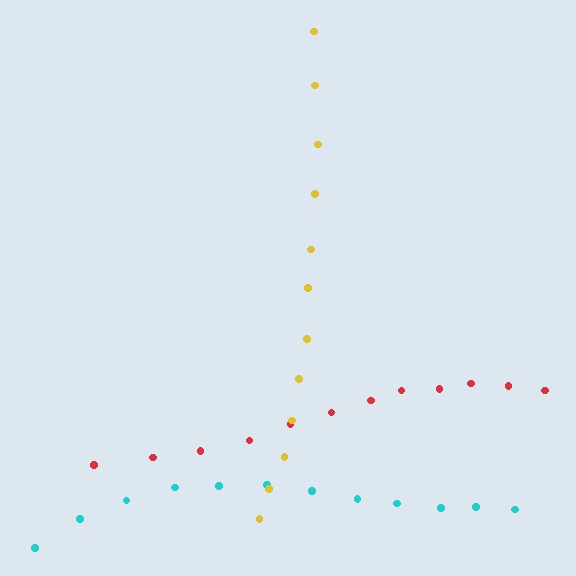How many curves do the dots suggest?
There are 3 distinct paths.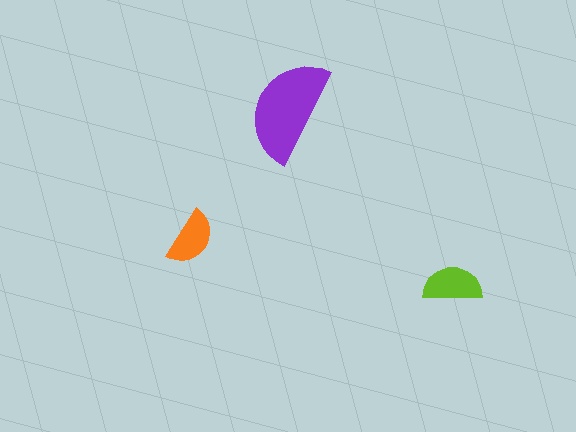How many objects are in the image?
There are 3 objects in the image.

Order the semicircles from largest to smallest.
the purple one, the lime one, the orange one.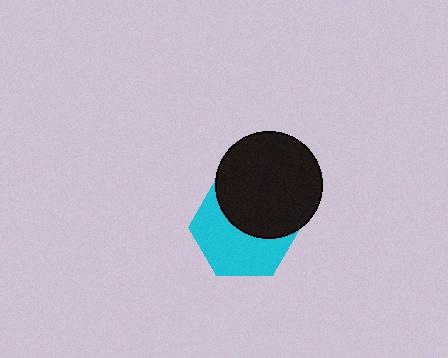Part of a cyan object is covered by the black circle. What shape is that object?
It is a hexagon.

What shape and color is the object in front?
The object in front is a black circle.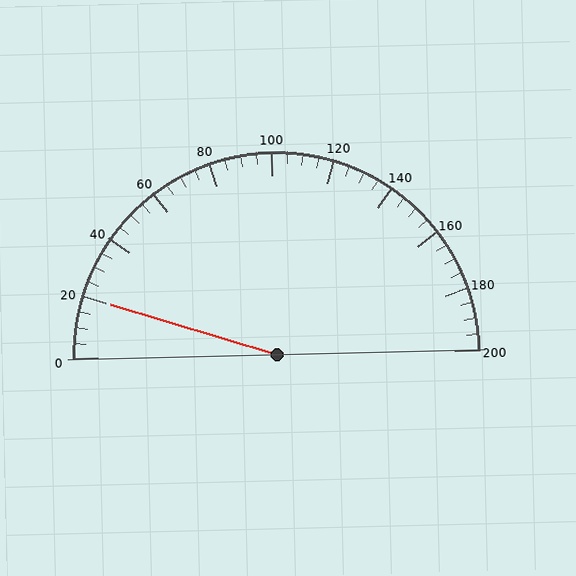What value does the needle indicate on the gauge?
The needle indicates approximately 20.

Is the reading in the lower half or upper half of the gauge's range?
The reading is in the lower half of the range (0 to 200).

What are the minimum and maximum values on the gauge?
The gauge ranges from 0 to 200.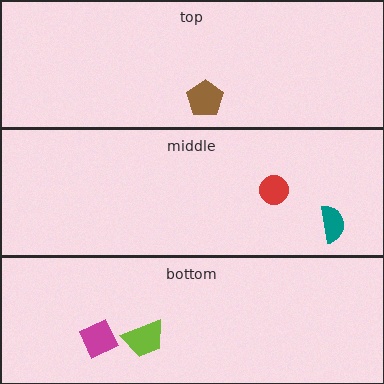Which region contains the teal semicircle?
The middle region.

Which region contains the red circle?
The middle region.